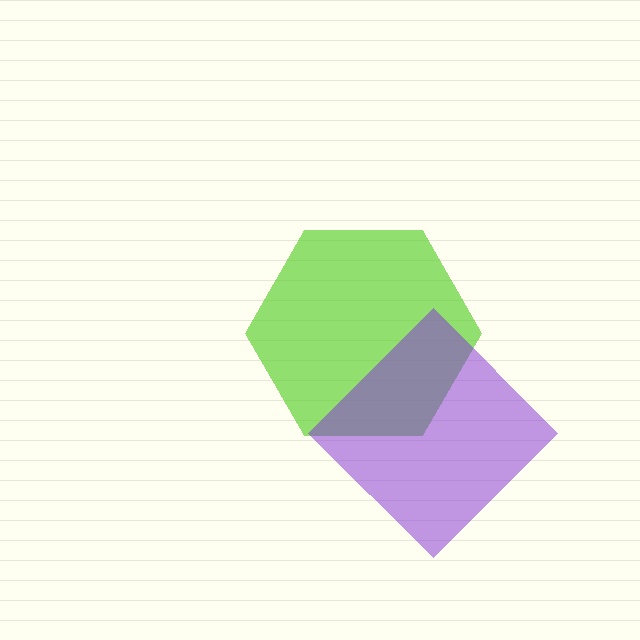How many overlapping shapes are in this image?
There are 2 overlapping shapes in the image.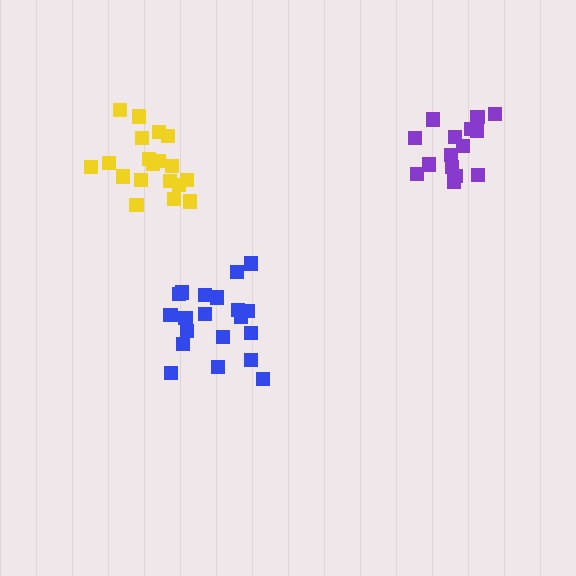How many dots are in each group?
Group 1: 19 dots, Group 2: 16 dots, Group 3: 20 dots (55 total).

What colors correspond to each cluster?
The clusters are colored: yellow, purple, blue.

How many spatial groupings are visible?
There are 3 spatial groupings.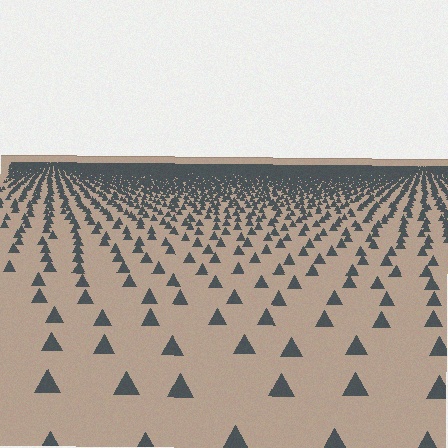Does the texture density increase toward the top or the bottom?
Density increases toward the top.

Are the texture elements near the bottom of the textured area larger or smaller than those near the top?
Larger. Near the bottom, elements are closer to the viewer and appear at a bigger on-screen size.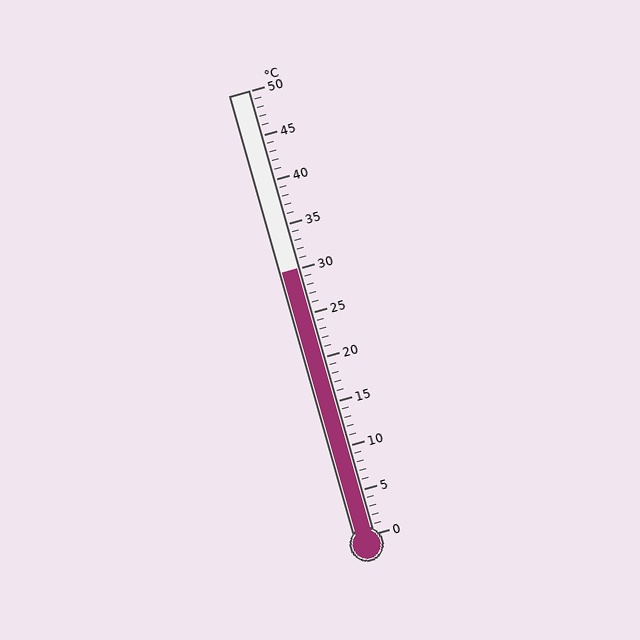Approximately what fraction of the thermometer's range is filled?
The thermometer is filled to approximately 60% of its range.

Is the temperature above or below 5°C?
The temperature is above 5°C.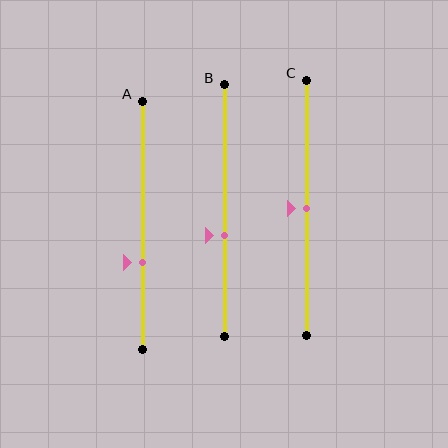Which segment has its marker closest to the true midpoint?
Segment C has its marker closest to the true midpoint.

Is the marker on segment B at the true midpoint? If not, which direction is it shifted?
No, the marker on segment B is shifted downward by about 10% of the segment length.